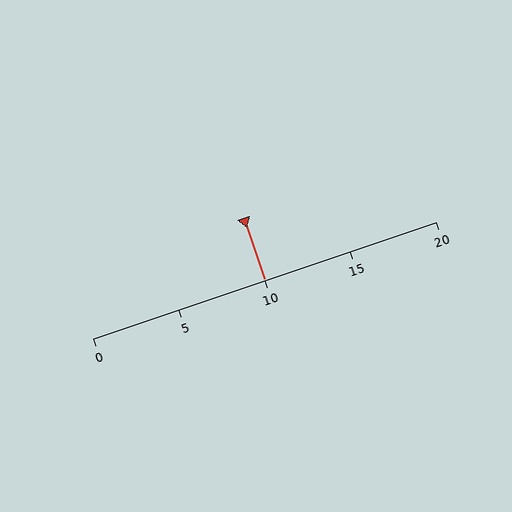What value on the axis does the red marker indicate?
The marker indicates approximately 10.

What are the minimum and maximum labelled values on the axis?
The axis runs from 0 to 20.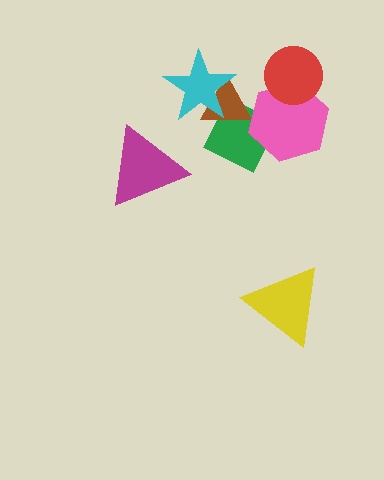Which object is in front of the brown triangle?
The cyan star is in front of the brown triangle.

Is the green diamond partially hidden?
Yes, it is partially covered by another shape.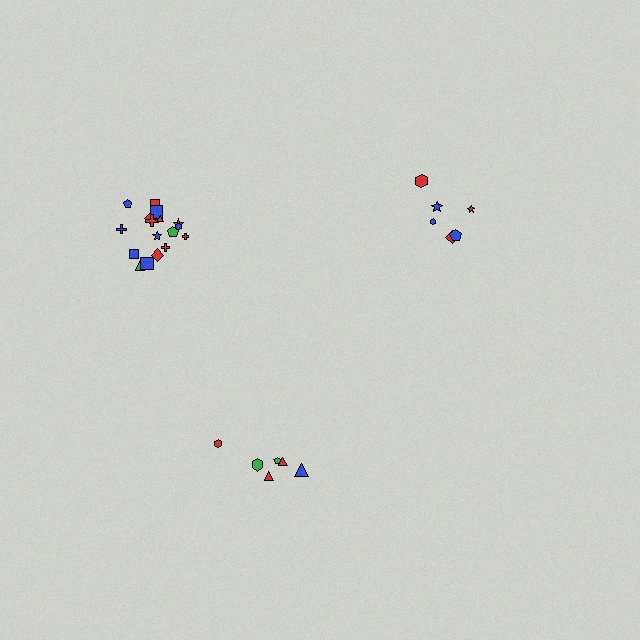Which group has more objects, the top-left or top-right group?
The top-left group.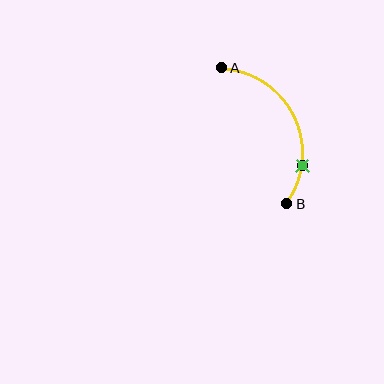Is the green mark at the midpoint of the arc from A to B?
No. The green mark lies on the arc but is closer to endpoint B. The arc midpoint would be at the point on the curve equidistant along the arc from both A and B.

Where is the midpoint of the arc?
The arc midpoint is the point on the curve farthest from the straight line joining A and B. It sits to the right of that line.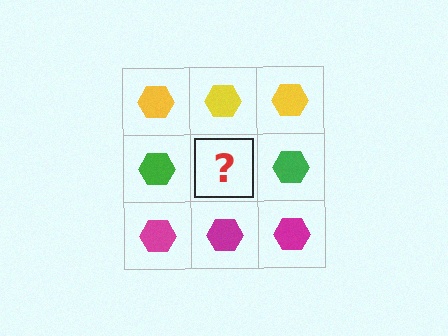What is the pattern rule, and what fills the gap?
The rule is that each row has a consistent color. The gap should be filled with a green hexagon.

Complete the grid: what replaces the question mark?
The question mark should be replaced with a green hexagon.